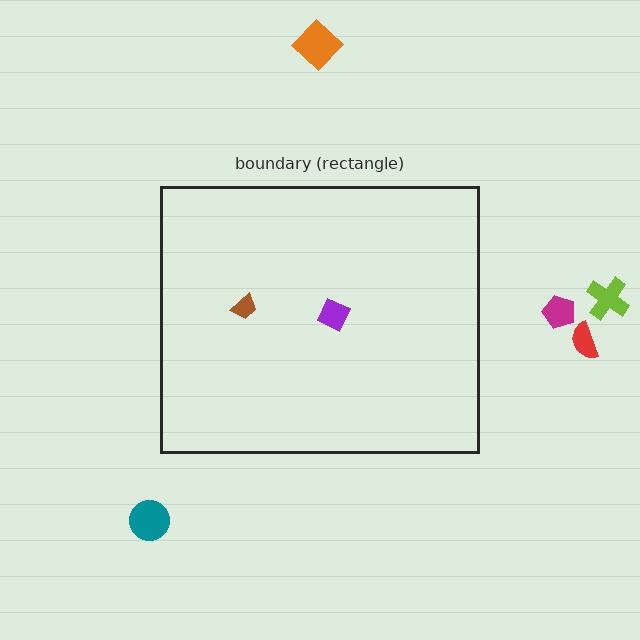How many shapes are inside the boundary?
2 inside, 5 outside.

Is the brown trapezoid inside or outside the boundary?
Inside.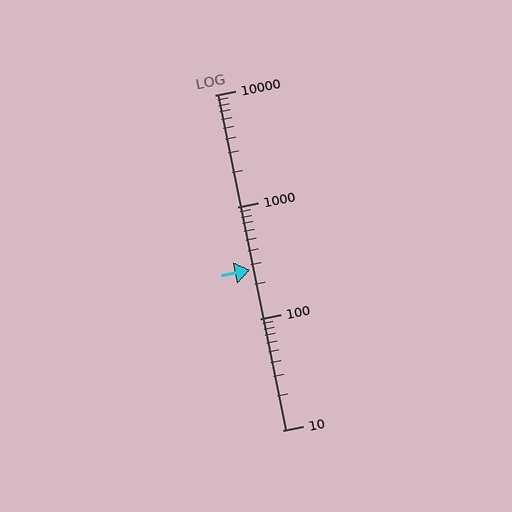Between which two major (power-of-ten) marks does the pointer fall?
The pointer is between 100 and 1000.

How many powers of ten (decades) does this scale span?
The scale spans 3 decades, from 10 to 10000.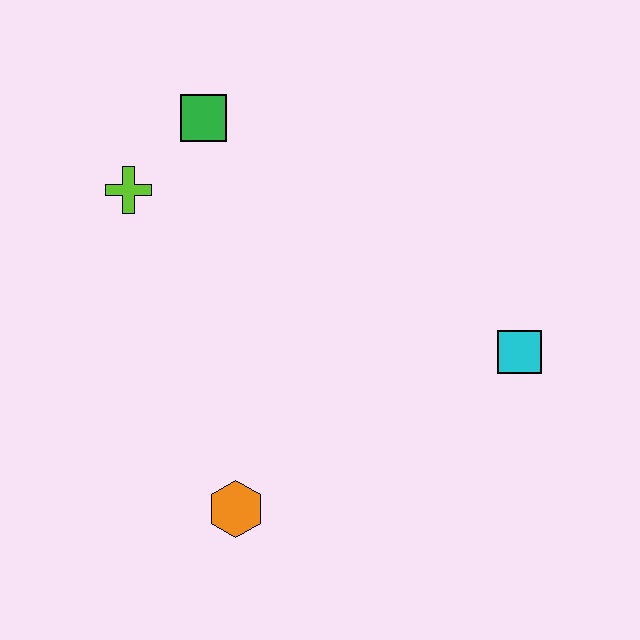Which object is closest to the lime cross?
The green square is closest to the lime cross.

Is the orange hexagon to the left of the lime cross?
No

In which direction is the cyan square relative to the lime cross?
The cyan square is to the right of the lime cross.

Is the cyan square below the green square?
Yes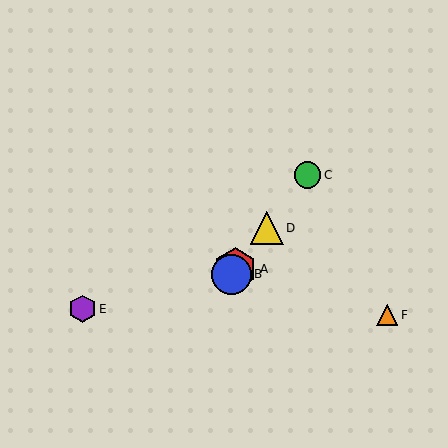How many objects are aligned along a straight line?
4 objects (A, B, C, D) are aligned along a straight line.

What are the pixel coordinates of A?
Object A is at (235, 269).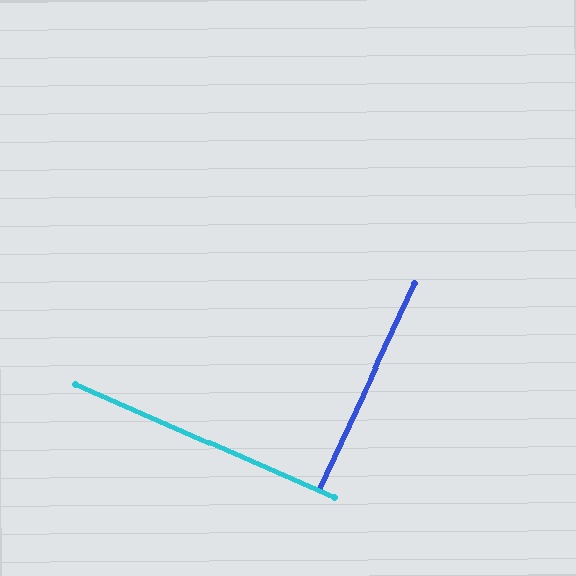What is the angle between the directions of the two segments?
Approximately 89 degrees.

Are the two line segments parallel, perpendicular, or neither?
Perpendicular — they meet at approximately 89°.